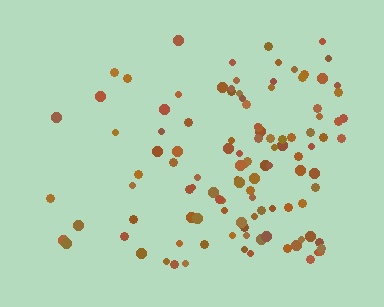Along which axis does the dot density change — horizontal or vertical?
Horizontal.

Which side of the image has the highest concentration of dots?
The right.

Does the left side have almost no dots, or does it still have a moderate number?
Still a moderate number, just noticeably fewer than the right.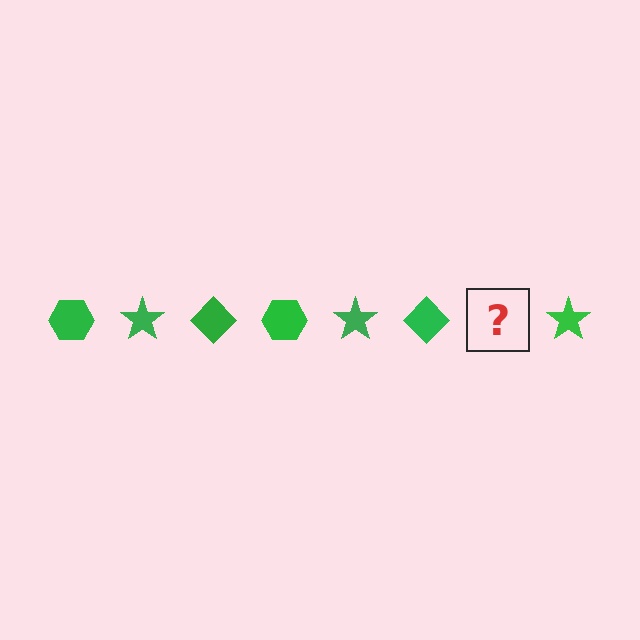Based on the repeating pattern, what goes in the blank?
The blank should be a green hexagon.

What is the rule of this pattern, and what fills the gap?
The rule is that the pattern cycles through hexagon, star, diamond shapes in green. The gap should be filled with a green hexagon.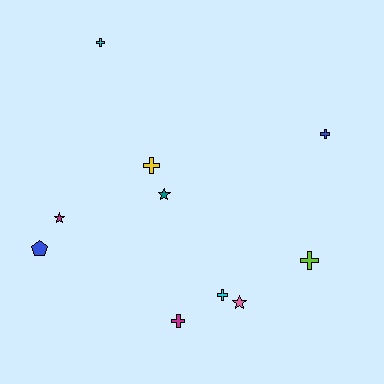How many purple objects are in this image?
There are no purple objects.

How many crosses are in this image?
There are 6 crosses.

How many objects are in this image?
There are 10 objects.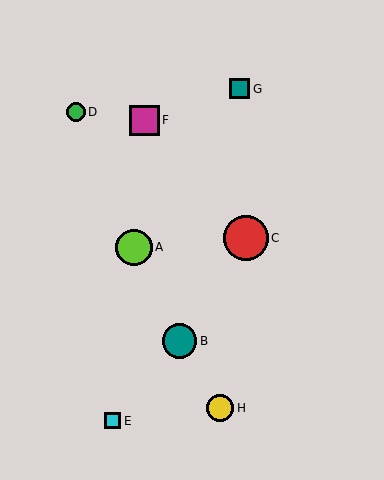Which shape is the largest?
The red circle (labeled C) is the largest.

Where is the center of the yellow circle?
The center of the yellow circle is at (220, 408).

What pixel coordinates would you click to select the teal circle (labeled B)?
Click at (179, 341) to select the teal circle B.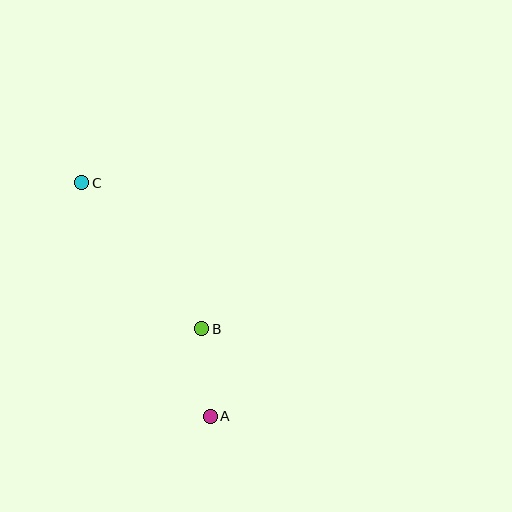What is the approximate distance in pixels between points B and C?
The distance between B and C is approximately 189 pixels.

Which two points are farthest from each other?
Points A and C are farthest from each other.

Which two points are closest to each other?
Points A and B are closest to each other.